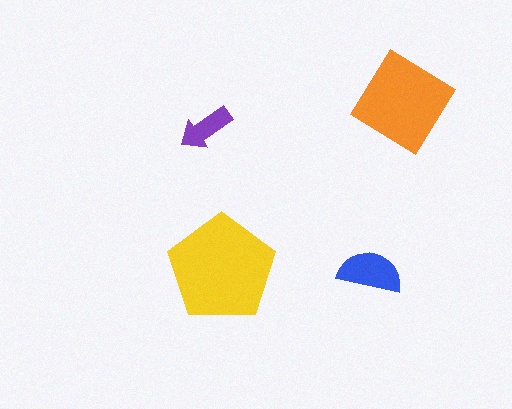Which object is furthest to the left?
The purple arrow is leftmost.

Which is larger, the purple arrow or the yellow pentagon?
The yellow pentagon.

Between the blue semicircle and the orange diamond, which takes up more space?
The orange diamond.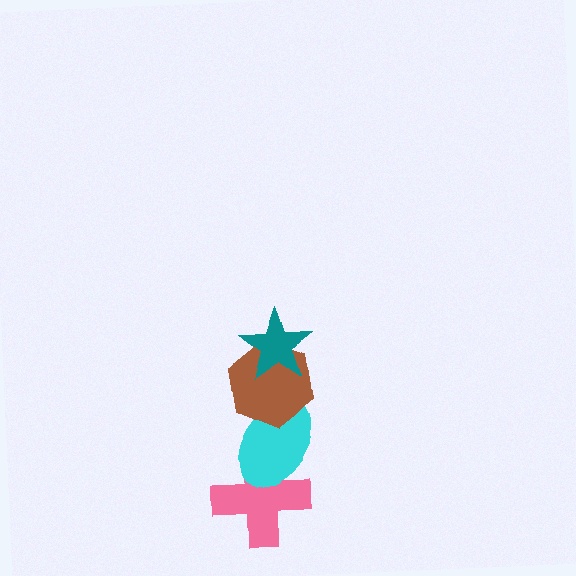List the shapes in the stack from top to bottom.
From top to bottom: the teal star, the brown hexagon, the cyan ellipse, the pink cross.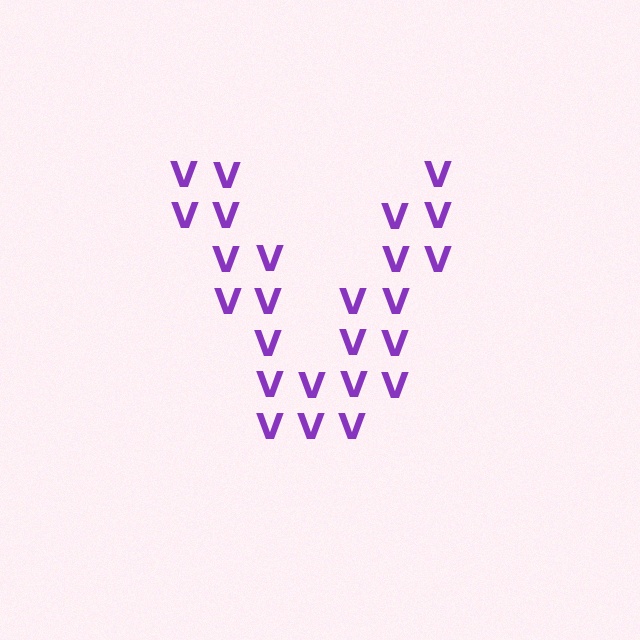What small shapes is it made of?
It is made of small letter V's.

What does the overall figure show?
The overall figure shows the letter V.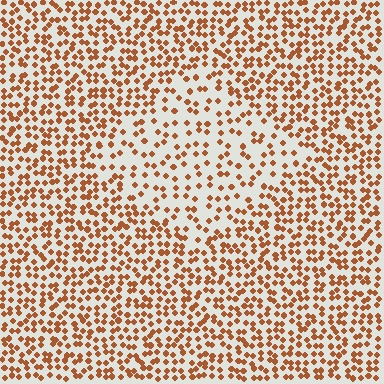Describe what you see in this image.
The image contains small brown elements arranged at two different densities. A diamond-shaped region is visible where the elements are less densely packed than the surrounding area.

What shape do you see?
I see a diamond.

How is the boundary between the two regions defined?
The boundary is defined by a change in element density (approximately 1.9x ratio). All elements are the same color, size, and shape.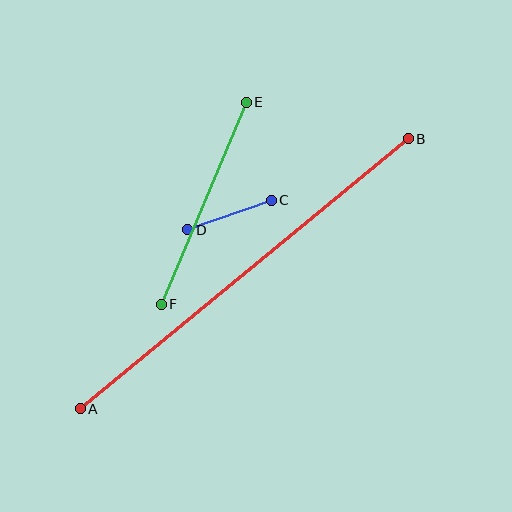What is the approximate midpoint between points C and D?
The midpoint is at approximately (230, 215) pixels.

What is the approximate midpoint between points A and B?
The midpoint is at approximately (244, 274) pixels.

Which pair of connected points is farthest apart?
Points A and B are farthest apart.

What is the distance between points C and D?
The distance is approximately 89 pixels.